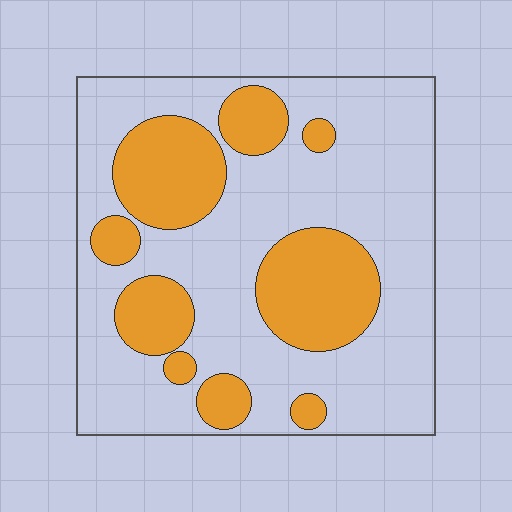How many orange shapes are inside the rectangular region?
9.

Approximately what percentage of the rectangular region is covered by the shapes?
Approximately 30%.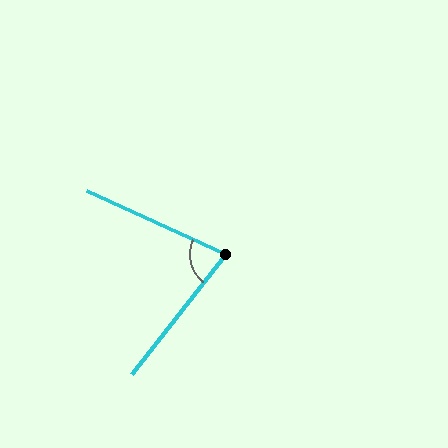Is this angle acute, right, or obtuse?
It is acute.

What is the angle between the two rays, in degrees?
Approximately 76 degrees.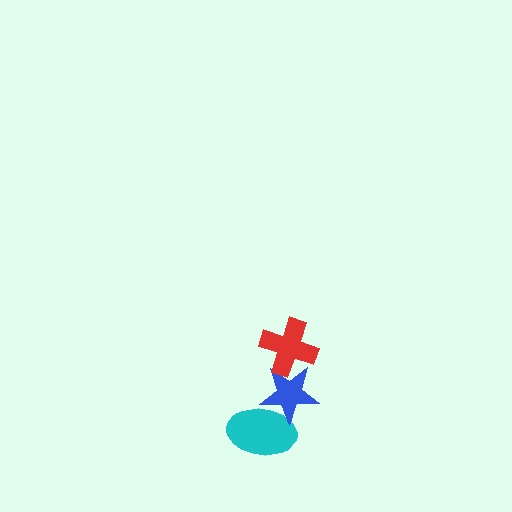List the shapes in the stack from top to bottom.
From top to bottom: the red cross, the blue star, the cyan ellipse.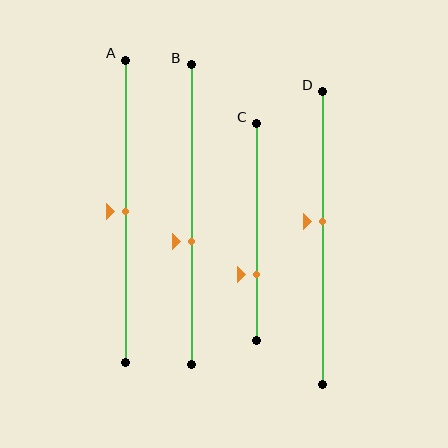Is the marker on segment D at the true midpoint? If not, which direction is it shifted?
No, the marker on segment D is shifted upward by about 6% of the segment length.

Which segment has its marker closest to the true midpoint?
Segment A has its marker closest to the true midpoint.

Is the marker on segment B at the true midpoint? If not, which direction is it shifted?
No, the marker on segment B is shifted downward by about 9% of the segment length.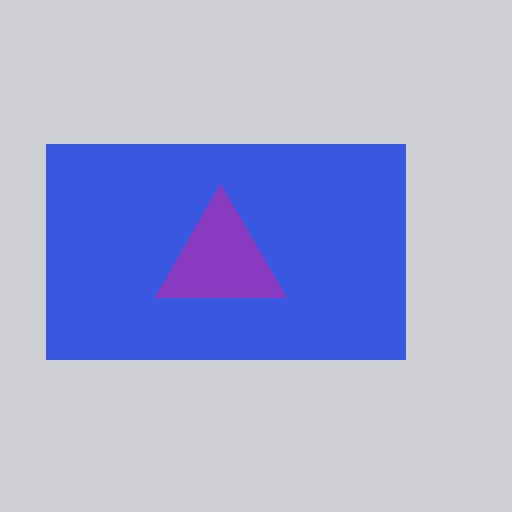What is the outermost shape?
The blue rectangle.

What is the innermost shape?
The purple triangle.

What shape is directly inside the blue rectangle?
The purple triangle.